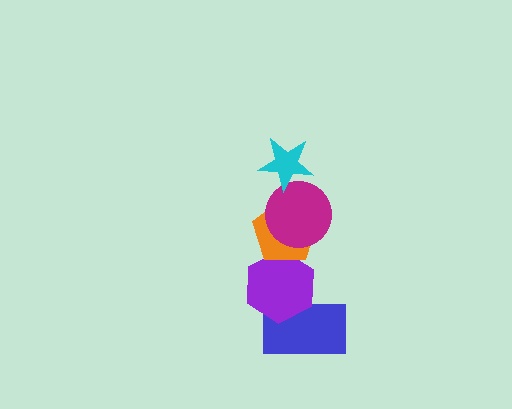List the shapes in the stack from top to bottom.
From top to bottom: the cyan star, the magenta circle, the orange pentagon, the purple hexagon, the blue rectangle.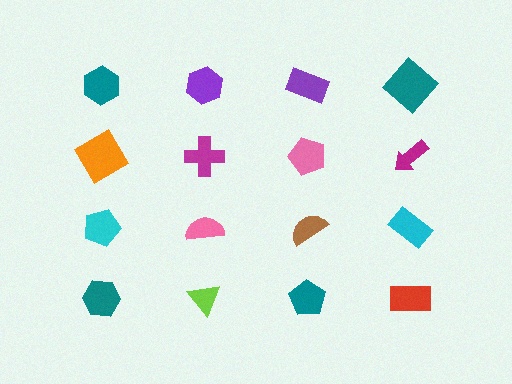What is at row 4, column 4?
A red rectangle.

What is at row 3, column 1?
A cyan pentagon.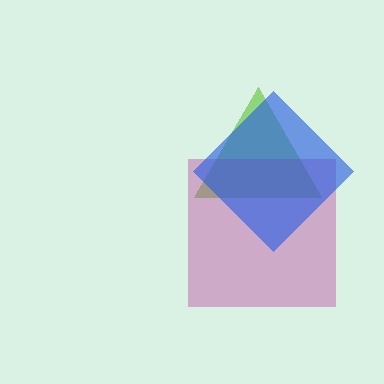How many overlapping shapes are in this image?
There are 3 overlapping shapes in the image.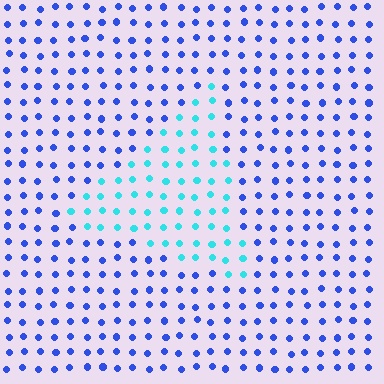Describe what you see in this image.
The image is filled with small blue elements in a uniform arrangement. A triangle-shaped region is visible where the elements are tinted to a slightly different hue, forming a subtle color boundary.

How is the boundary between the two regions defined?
The boundary is defined purely by a slight shift in hue (about 49 degrees). Spacing, size, and orientation are identical on both sides.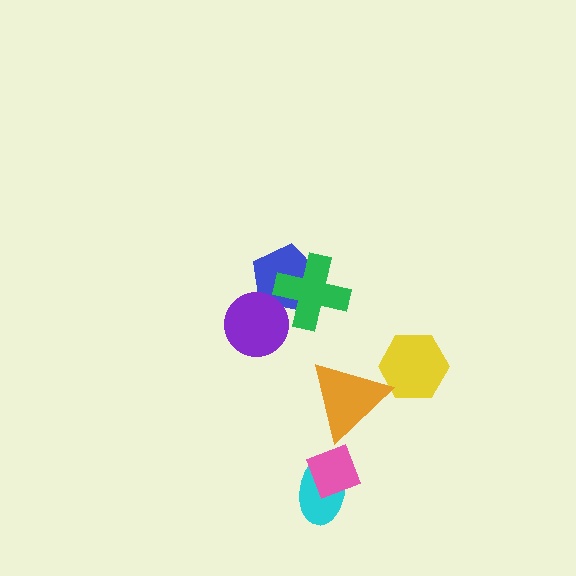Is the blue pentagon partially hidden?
Yes, it is partially covered by another shape.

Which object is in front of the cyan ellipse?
The pink diamond is in front of the cyan ellipse.